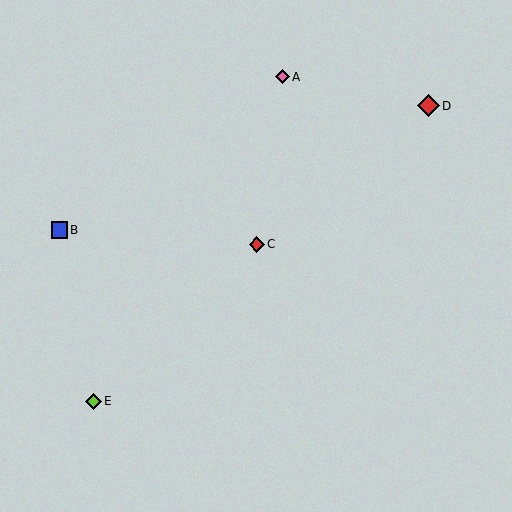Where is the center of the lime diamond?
The center of the lime diamond is at (93, 401).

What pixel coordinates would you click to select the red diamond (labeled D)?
Click at (428, 106) to select the red diamond D.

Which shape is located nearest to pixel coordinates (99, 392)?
The lime diamond (labeled E) at (93, 401) is nearest to that location.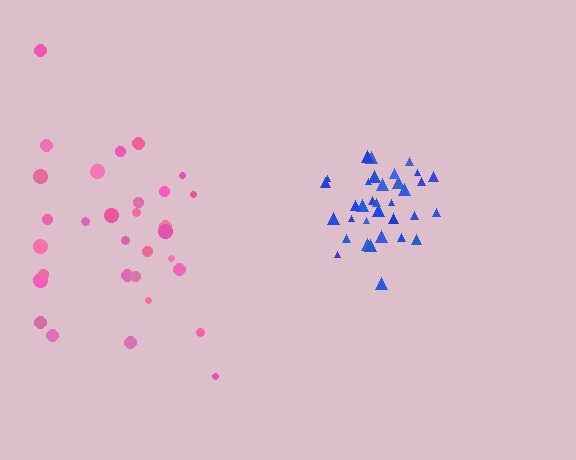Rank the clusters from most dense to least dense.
blue, pink.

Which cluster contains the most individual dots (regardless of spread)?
Blue (34).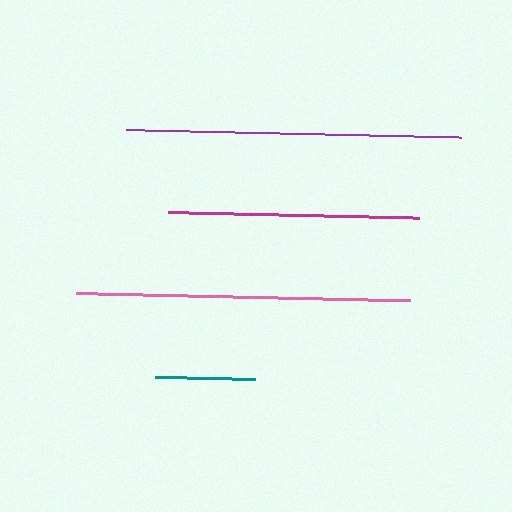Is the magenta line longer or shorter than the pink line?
The pink line is longer than the magenta line.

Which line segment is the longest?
The purple line is the longest at approximately 335 pixels.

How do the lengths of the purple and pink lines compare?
The purple and pink lines are approximately the same length.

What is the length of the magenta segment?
The magenta segment is approximately 251 pixels long.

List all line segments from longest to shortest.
From longest to shortest: purple, pink, magenta, teal.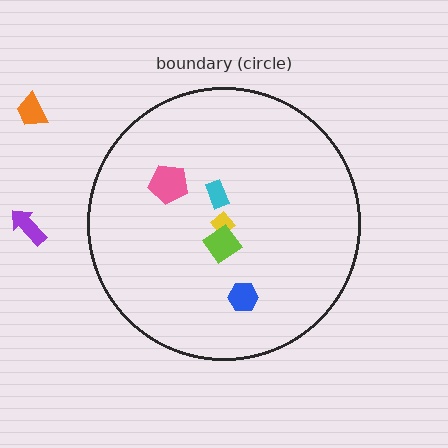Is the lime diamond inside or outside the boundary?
Inside.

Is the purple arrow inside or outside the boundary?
Outside.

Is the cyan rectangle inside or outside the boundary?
Inside.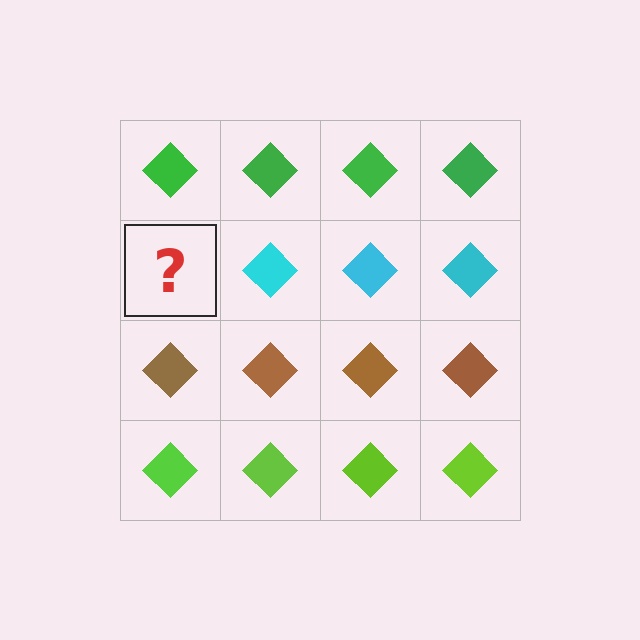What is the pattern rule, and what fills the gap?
The rule is that each row has a consistent color. The gap should be filled with a cyan diamond.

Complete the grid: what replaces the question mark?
The question mark should be replaced with a cyan diamond.